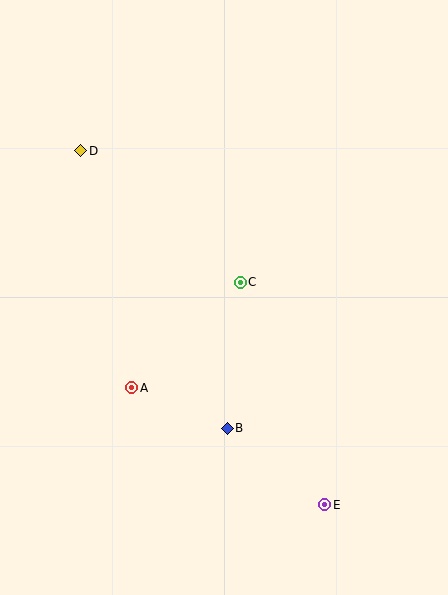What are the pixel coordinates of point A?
Point A is at (132, 388).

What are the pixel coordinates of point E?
Point E is at (325, 505).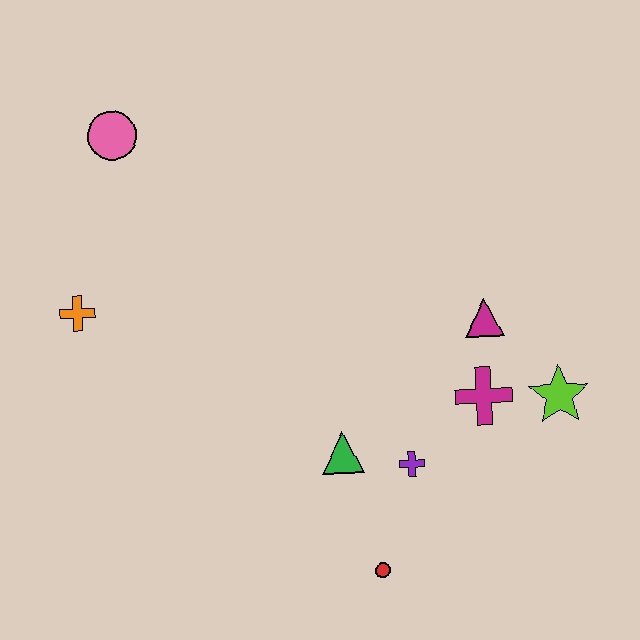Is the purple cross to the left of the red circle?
No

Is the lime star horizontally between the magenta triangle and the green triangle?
No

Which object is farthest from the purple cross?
The pink circle is farthest from the purple cross.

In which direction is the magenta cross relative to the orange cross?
The magenta cross is to the right of the orange cross.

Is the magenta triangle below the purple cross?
No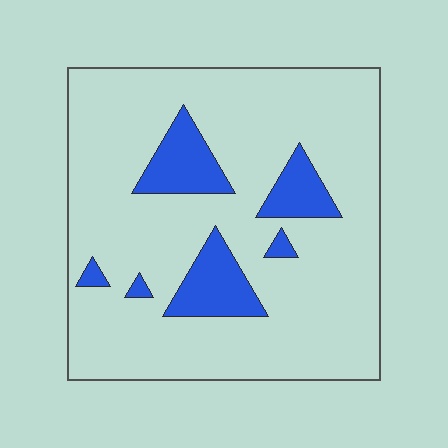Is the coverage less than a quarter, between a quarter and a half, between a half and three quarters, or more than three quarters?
Less than a quarter.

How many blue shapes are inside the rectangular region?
6.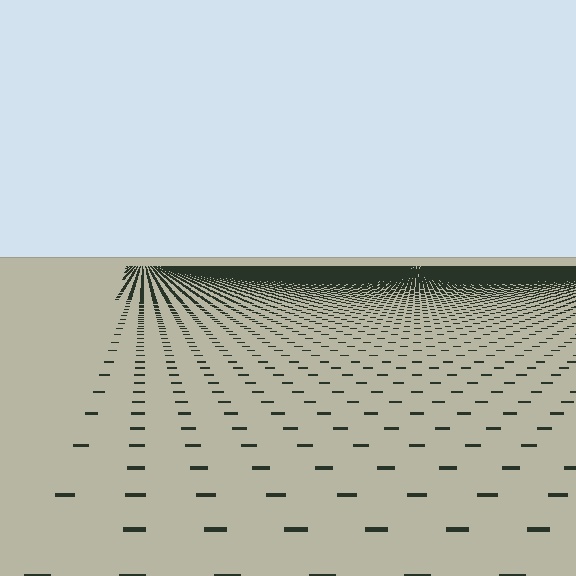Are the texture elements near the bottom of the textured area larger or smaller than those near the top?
Larger. Near the bottom, elements are closer to the viewer and appear at a bigger on-screen size.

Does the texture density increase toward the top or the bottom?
Density increases toward the top.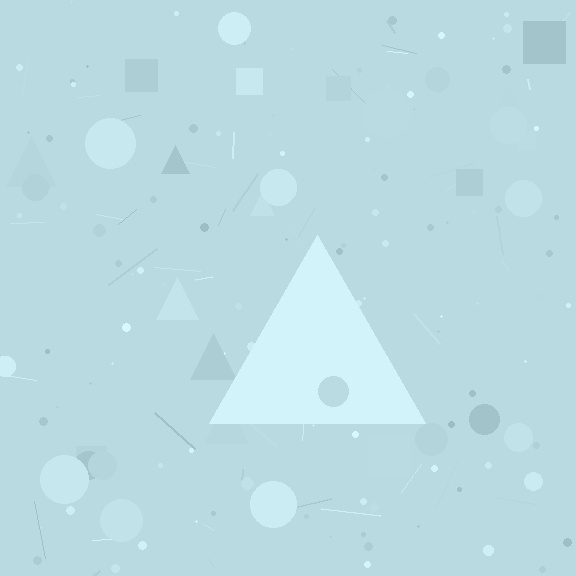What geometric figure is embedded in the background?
A triangle is embedded in the background.